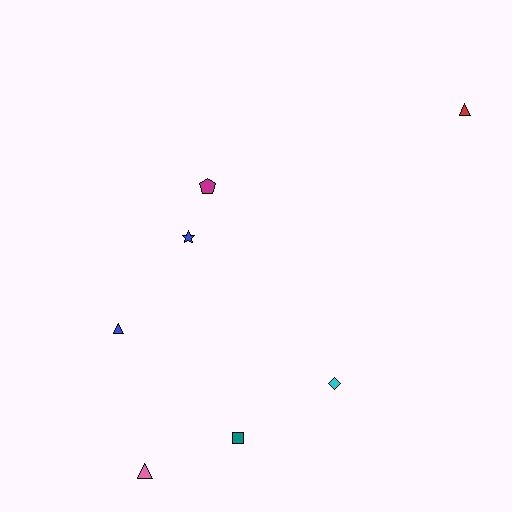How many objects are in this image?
There are 7 objects.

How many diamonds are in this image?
There is 1 diamond.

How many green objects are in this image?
There are no green objects.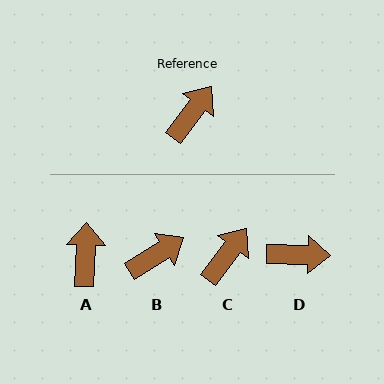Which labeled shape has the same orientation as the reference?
C.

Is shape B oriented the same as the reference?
No, it is off by about 21 degrees.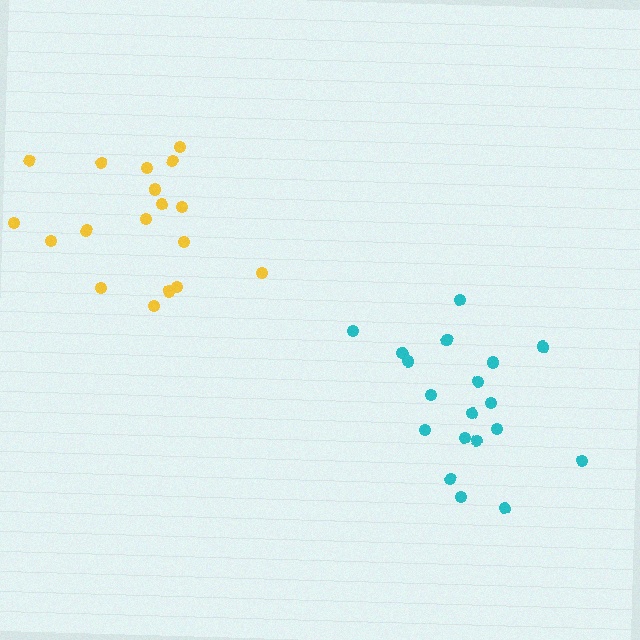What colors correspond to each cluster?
The clusters are colored: yellow, cyan.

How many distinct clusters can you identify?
There are 2 distinct clusters.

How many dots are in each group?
Group 1: 18 dots, Group 2: 19 dots (37 total).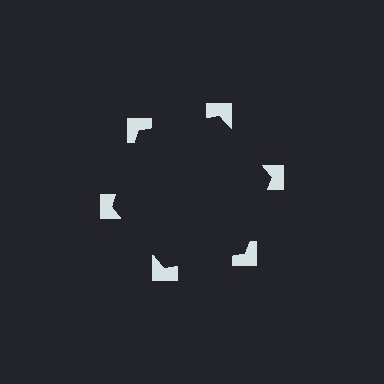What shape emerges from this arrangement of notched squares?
An illusory hexagon — its edges are inferred from the aligned wedge cuts in the notched squares, not physically drawn.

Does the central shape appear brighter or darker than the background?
It typically appears slightly darker than the background, even though no actual brightness change is drawn.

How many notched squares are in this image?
There are 6 — one at each vertex of the illusory hexagon.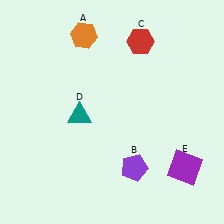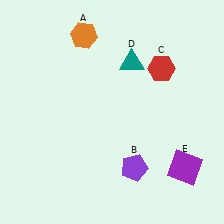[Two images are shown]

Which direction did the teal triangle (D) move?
The teal triangle (D) moved up.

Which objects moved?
The objects that moved are: the red hexagon (C), the teal triangle (D).